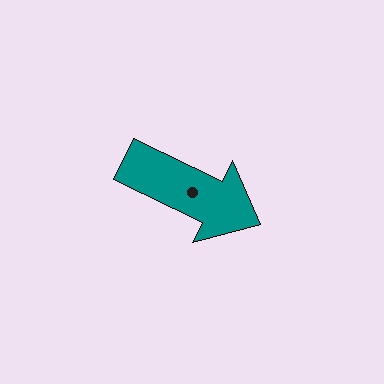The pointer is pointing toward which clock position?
Roughly 4 o'clock.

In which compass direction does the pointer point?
Southeast.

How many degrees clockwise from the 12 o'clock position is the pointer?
Approximately 116 degrees.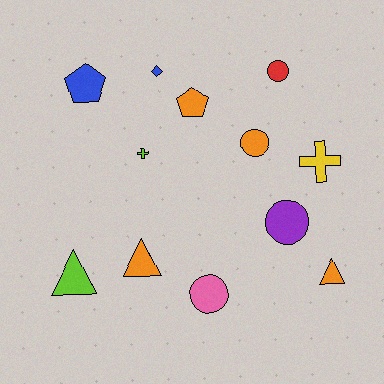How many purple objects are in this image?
There is 1 purple object.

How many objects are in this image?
There are 12 objects.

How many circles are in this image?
There are 4 circles.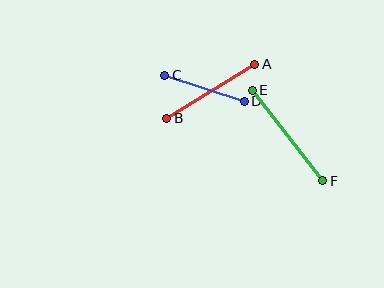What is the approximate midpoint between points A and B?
The midpoint is at approximately (211, 91) pixels.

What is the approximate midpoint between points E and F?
The midpoint is at approximately (287, 135) pixels.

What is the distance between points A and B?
The distance is approximately 103 pixels.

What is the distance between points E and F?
The distance is approximately 115 pixels.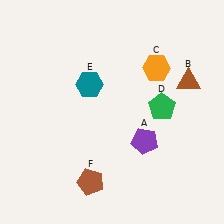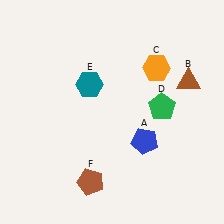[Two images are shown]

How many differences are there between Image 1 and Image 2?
There is 1 difference between the two images.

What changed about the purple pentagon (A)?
In Image 1, A is purple. In Image 2, it changed to blue.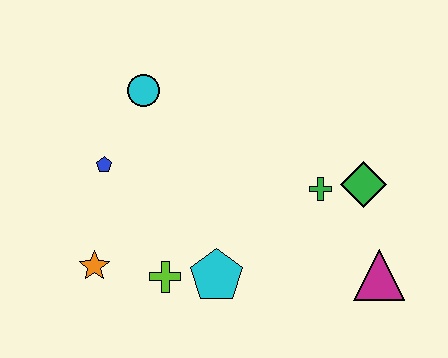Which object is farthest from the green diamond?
The orange star is farthest from the green diamond.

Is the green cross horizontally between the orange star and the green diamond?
Yes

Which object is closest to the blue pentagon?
The cyan circle is closest to the blue pentagon.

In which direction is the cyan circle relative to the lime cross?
The cyan circle is above the lime cross.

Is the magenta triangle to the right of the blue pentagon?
Yes